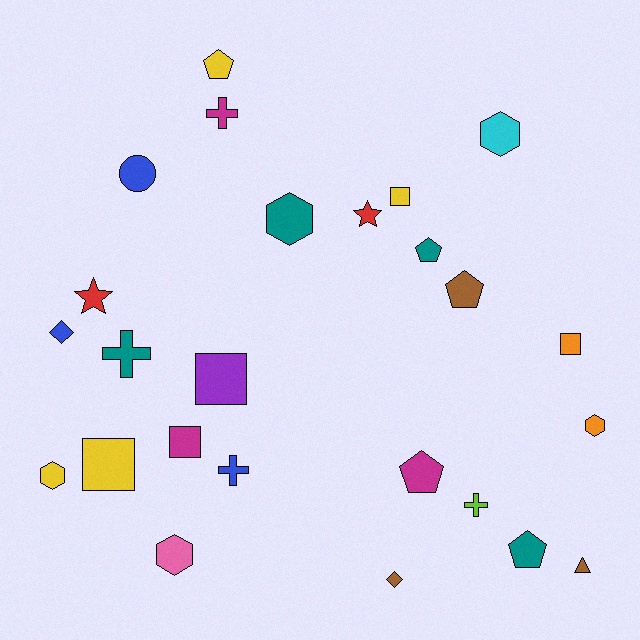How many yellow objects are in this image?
There are 4 yellow objects.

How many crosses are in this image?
There are 4 crosses.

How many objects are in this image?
There are 25 objects.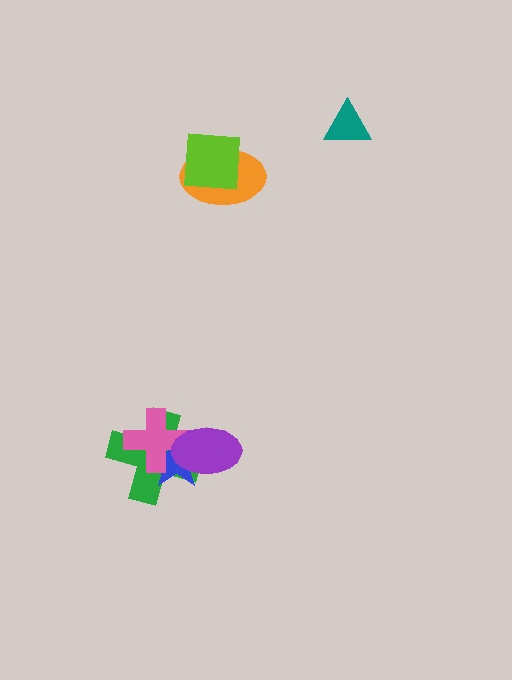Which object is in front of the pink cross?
The purple ellipse is in front of the pink cross.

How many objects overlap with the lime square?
1 object overlaps with the lime square.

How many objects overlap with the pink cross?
3 objects overlap with the pink cross.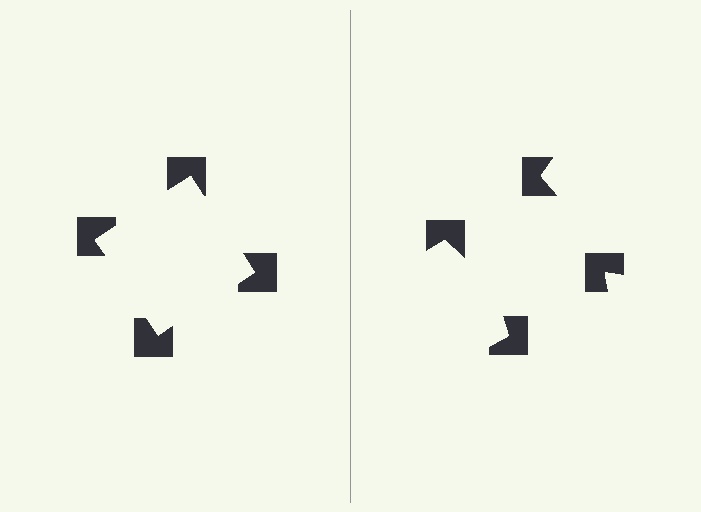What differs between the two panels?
The notched squares are positioned identically on both sides; only the wedge orientations differ. On the left they align to a square; on the right they are misaligned.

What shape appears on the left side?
An illusory square.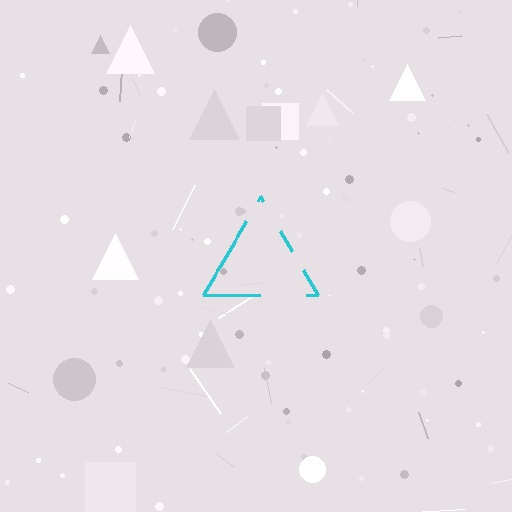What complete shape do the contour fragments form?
The contour fragments form a triangle.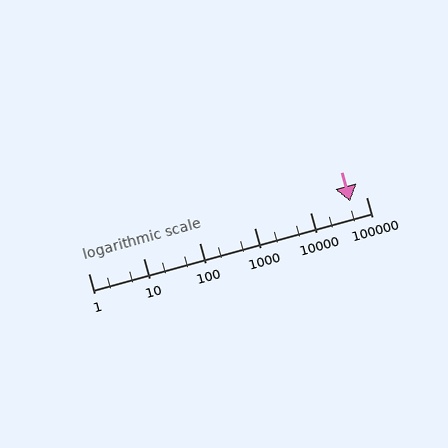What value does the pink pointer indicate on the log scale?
The pointer indicates approximately 51000.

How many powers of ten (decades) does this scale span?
The scale spans 5 decades, from 1 to 100000.